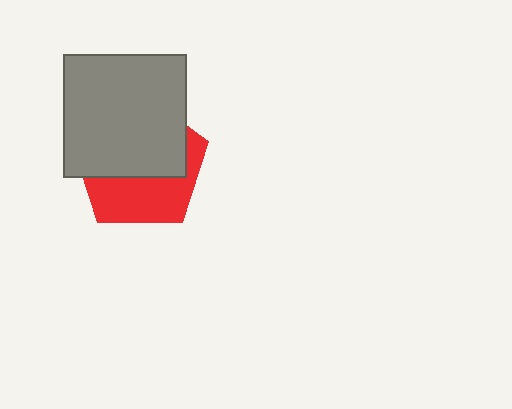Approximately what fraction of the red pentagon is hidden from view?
Roughly 58% of the red pentagon is hidden behind the gray square.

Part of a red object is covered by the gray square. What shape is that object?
It is a pentagon.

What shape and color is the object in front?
The object in front is a gray square.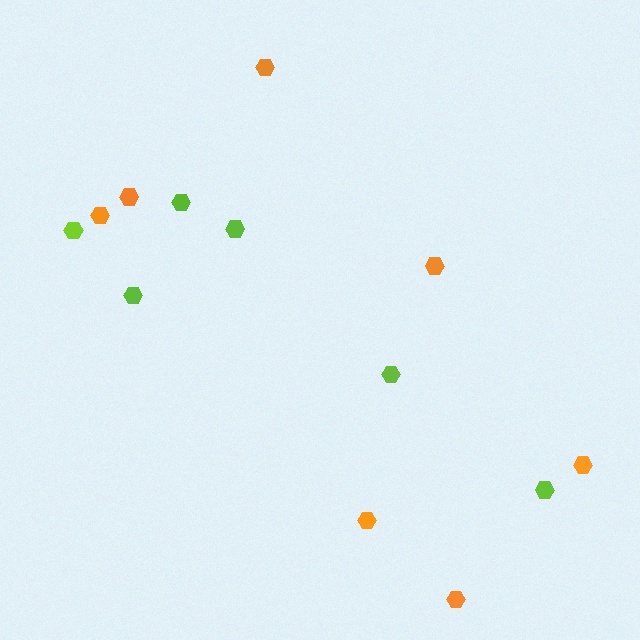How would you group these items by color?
There are 2 groups: one group of lime hexagons (6) and one group of orange hexagons (7).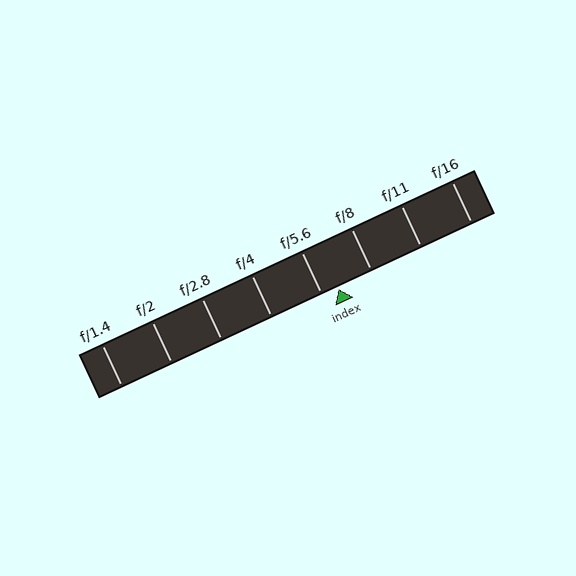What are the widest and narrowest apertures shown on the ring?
The widest aperture shown is f/1.4 and the narrowest is f/16.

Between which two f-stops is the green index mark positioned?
The index mark is between f/5.6 and f/8.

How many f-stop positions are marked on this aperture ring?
There are 8 f-stop positions marked.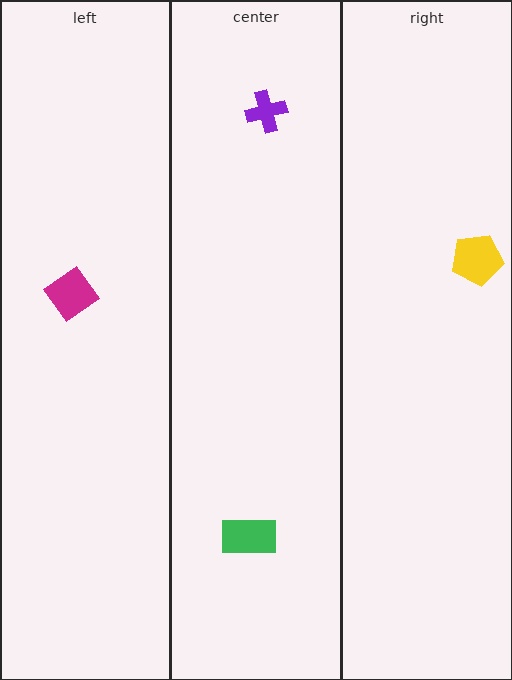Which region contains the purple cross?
The center region.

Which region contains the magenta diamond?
The left region.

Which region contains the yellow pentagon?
The right region.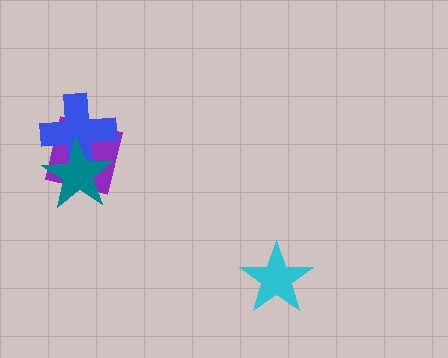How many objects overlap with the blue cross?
2 objects overlap with the blue cross.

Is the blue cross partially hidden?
Yes, it is partially covered by another shape.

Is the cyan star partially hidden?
No, no other shape covers it.